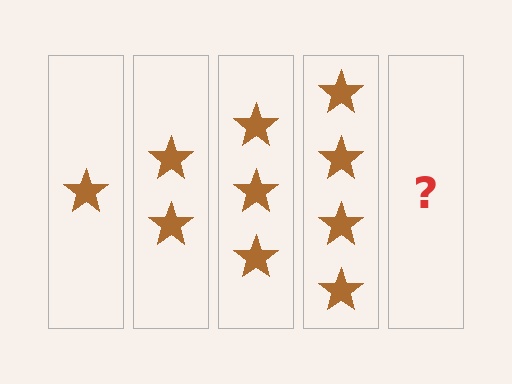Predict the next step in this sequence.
The next step is 5 stars.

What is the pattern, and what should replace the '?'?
The pattern is that each step adds one more star. The '?' should be 5 stars.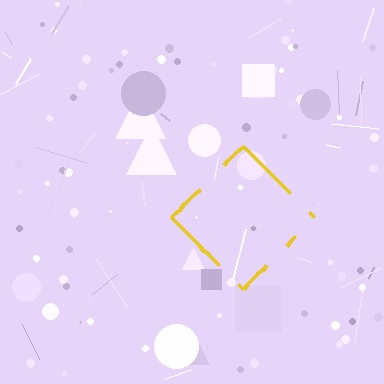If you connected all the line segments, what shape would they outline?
They would outline a diamond.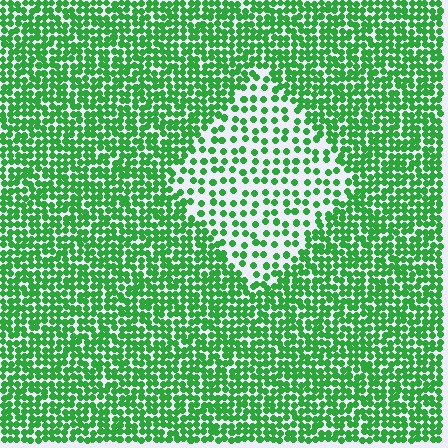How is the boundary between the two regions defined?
The boundary is defined by a change in element density (approximately 2.3x ratio). All elements are the same color, size, and shape.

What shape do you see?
I see a diamond.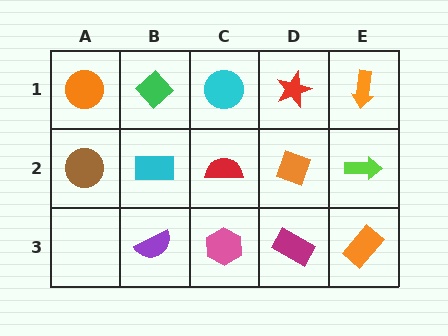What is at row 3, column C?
A pink hexagon.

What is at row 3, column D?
A magenta rectangle.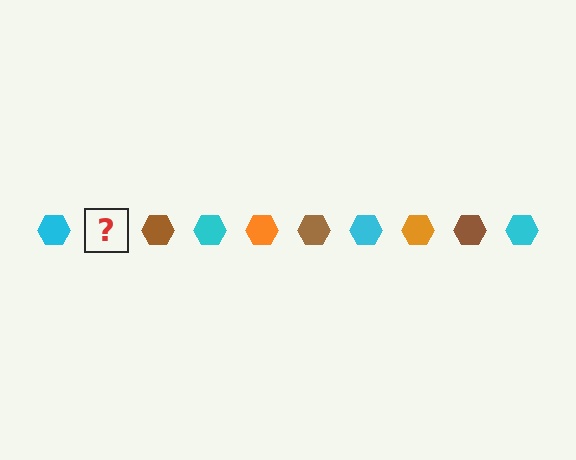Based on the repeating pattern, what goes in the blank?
The blank should be an orange hexagon.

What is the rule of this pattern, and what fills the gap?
The rule is that the pattern cycles through cyan, orange, brown hexagons. The gap should be filled with an orange hexagon.